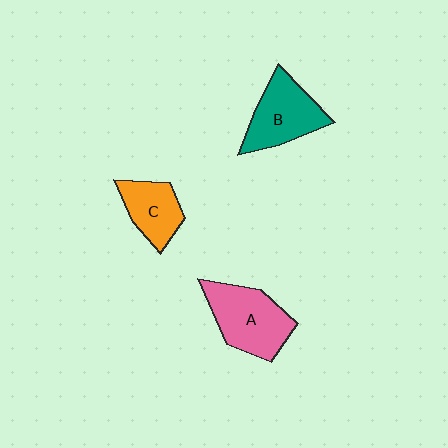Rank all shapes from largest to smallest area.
From largest to smallest: A (pink), B (teal), C (orange).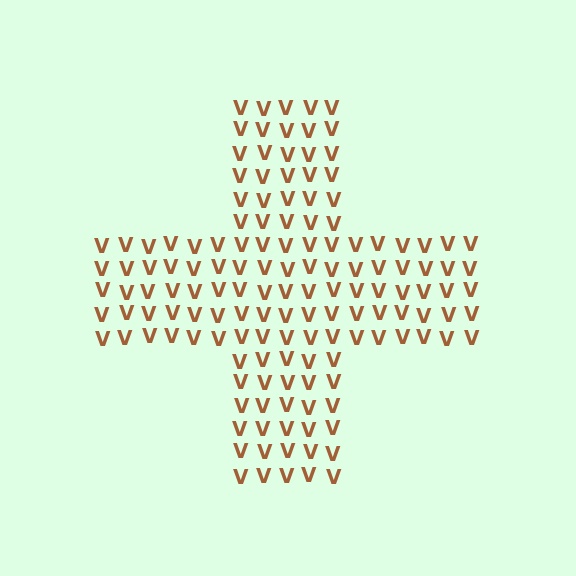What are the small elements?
The small elements are letter V's.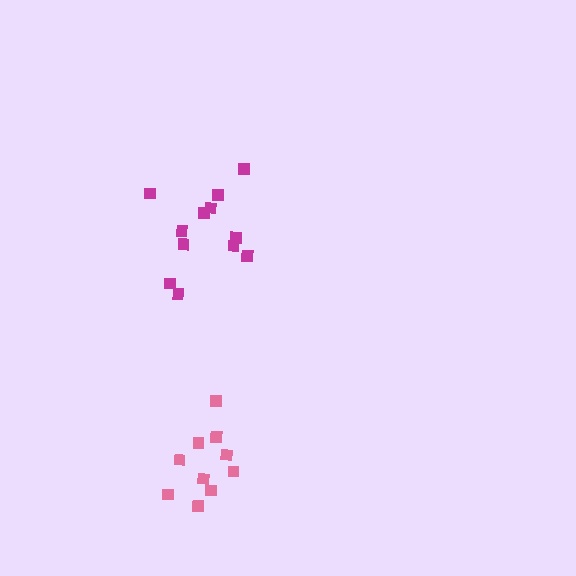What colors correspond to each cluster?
The clusters are colored: magenta, pink.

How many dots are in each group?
Group 1: 12 dots, Group 2: 10 dots (22 total).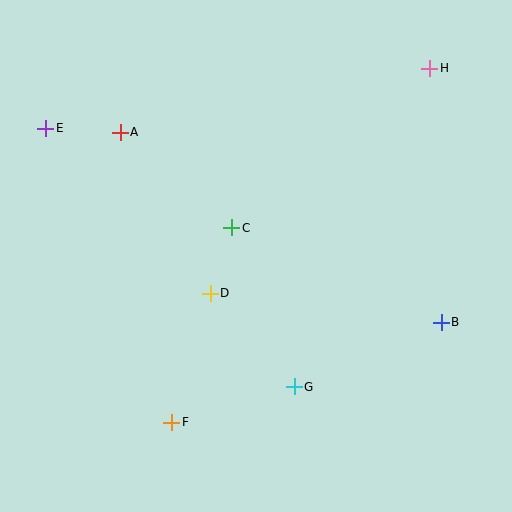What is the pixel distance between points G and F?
The distance between G and F is 127 pixels.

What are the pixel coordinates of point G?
Point G is at (294, 387).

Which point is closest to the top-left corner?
Point E is closest to the top-left corner.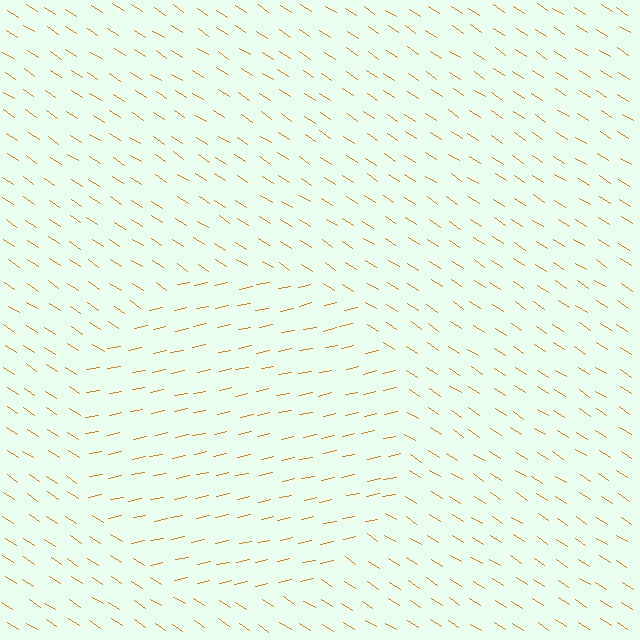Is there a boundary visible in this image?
Yes, there is a texture boundary formed by a change in line orientation.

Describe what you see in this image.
The image is filled with small orange line segments. A circle region in the image has lines oriented differently from the surrounding lines, creating a visible texture boundary.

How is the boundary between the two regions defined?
The boundary is defined purely by a change in line orientation (approximately 45 degrees difference). All lines are the same color and thickness.